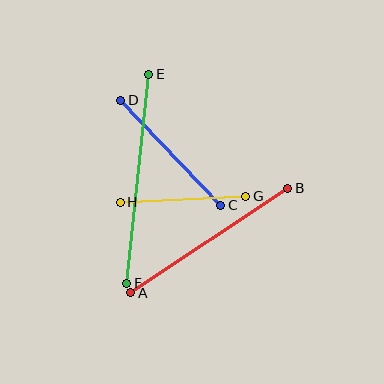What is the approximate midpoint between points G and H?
The midpoint is at approximately (183, 199) pixels.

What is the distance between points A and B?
The distance is approximately 188 pixels.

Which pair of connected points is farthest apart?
Points E and F are farthest apart.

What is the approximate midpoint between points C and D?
The midpoint is at approximately (171, 153) pixels.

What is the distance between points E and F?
The distance is approximately 211 pixels.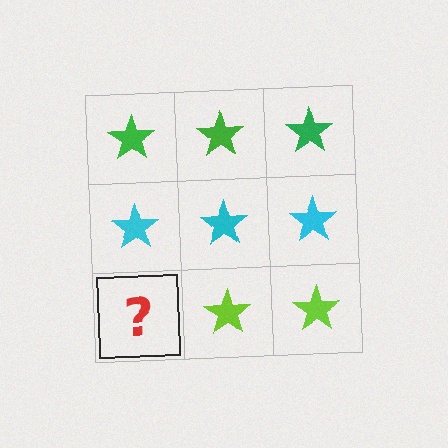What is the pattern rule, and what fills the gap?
The rule is that each row has a consistent color. The gap should be filled with a lime star.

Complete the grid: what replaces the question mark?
The question mark should be replaced with a lime star.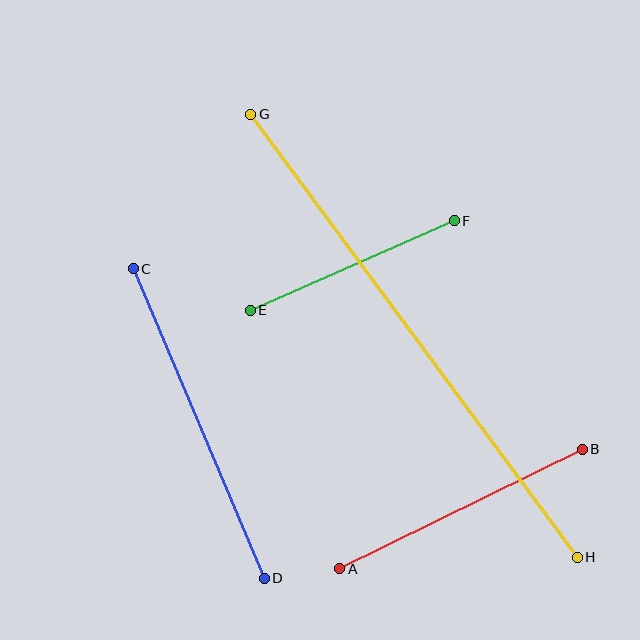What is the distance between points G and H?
The distance is approximately 551 pixels.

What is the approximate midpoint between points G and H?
The midpoint is at approximately (414, 336) pixels.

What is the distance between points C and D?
The distance is approximately 336 pixels.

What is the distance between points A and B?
The distance is approximately 270 pixels.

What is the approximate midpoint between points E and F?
The midpoint is at approximately (352, 266) pixels.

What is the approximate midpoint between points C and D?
The midpoint is at approximately (199, 423) pixels.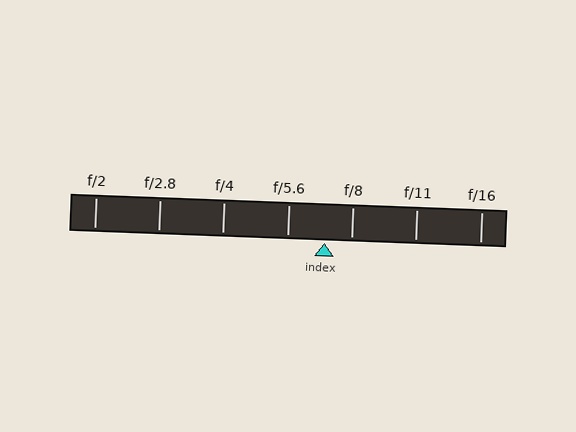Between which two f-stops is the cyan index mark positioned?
The index mark is between f/5.6 and f/8.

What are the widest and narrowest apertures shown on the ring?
The widest aperture shown is f/2 and the narrowest is f/16.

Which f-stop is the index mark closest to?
The index mark is closest to f/8.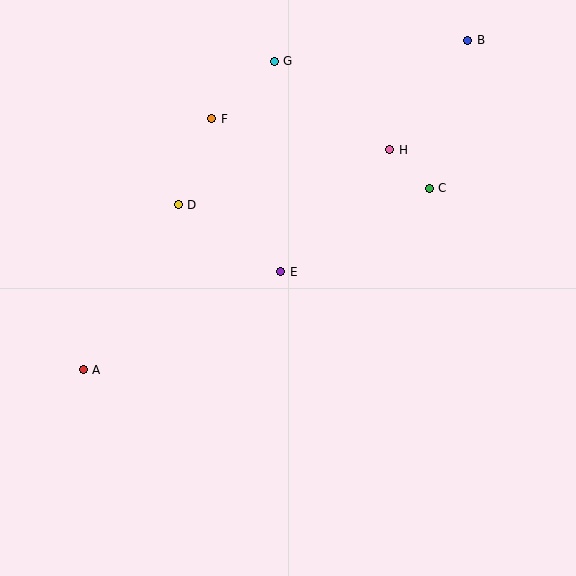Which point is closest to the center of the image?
Point E at (281, 272) is closest to the center.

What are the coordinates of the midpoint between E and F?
The midpoint between E and F is at (246, 195).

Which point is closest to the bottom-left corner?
Point A is closest to the bottom-left corner.